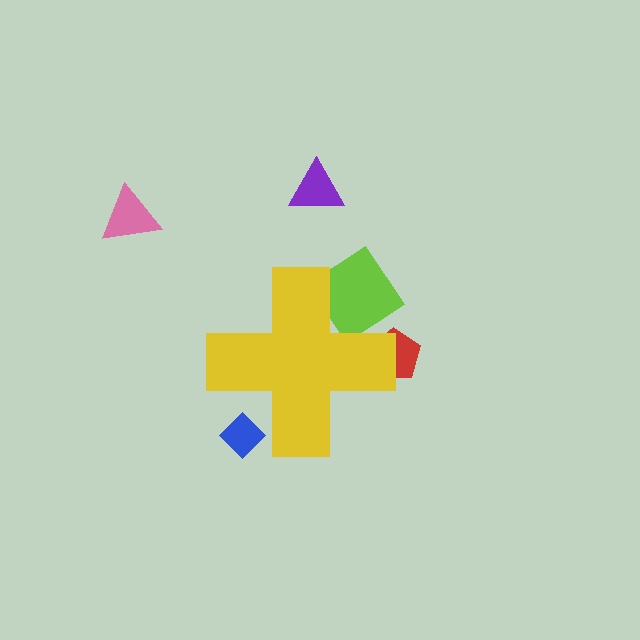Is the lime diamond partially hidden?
Yes, the lime diamond is partially hidden behind the yellow cross.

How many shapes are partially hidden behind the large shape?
3 shapes are partially hidden.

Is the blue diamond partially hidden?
Yes, the blue diamond is partially hidden behind the yellow cross.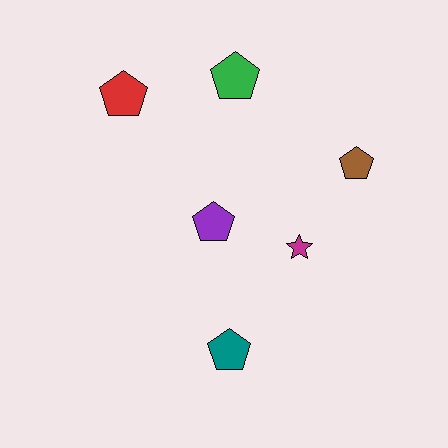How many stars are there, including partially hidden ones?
There is 1 star.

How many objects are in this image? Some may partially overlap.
There are 6 objects.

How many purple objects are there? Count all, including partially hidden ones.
There is 1 purple object.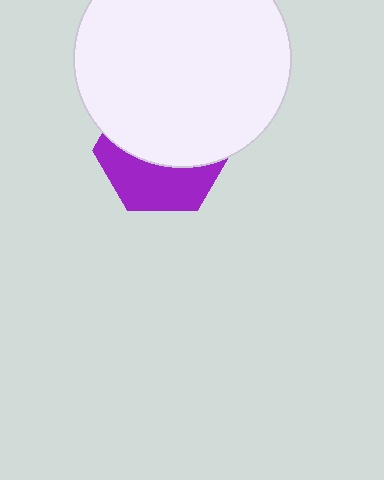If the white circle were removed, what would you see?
You would see the complete purple hexagon.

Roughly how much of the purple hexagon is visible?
A small part of it is visible (roughly 41%).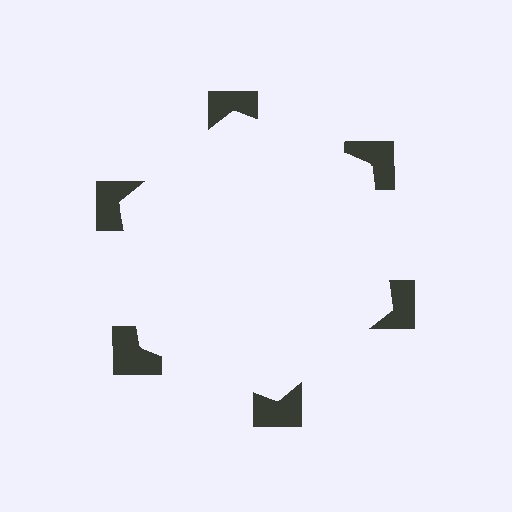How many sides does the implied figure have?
6 sides.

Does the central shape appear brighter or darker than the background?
It typically appears slightly brighter than the background, even though no actual brightness change is drawn.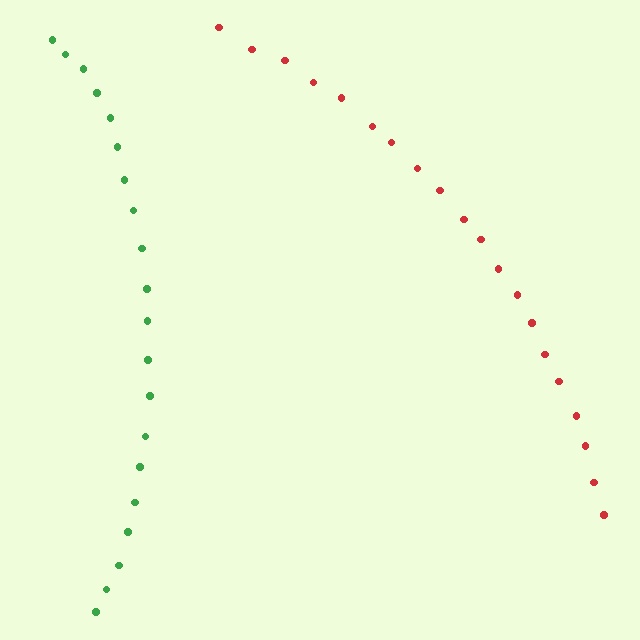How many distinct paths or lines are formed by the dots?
There are 2 distinct paths.